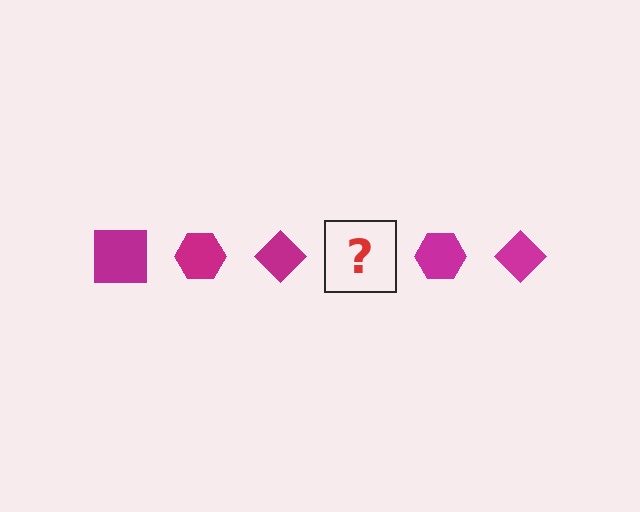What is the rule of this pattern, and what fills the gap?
The rule is that the pattern cycles through square, hexagon, diamond shapes in magenta. The gap should be filled with a magenta square.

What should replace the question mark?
The question mark should be replaced with a magenta square.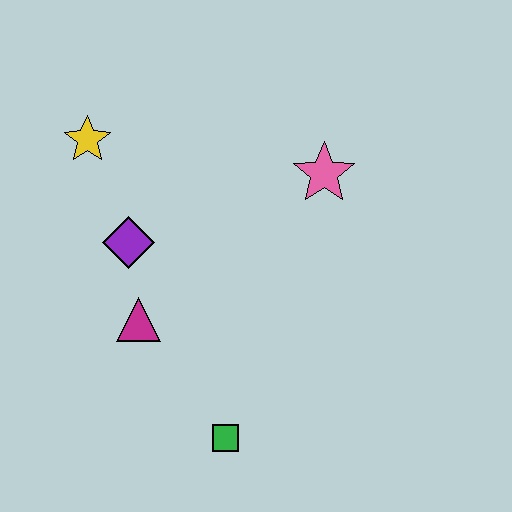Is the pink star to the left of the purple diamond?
No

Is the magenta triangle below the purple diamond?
Yes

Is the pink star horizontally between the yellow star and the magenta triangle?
No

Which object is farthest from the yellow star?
The green square is farthest from the yellow star.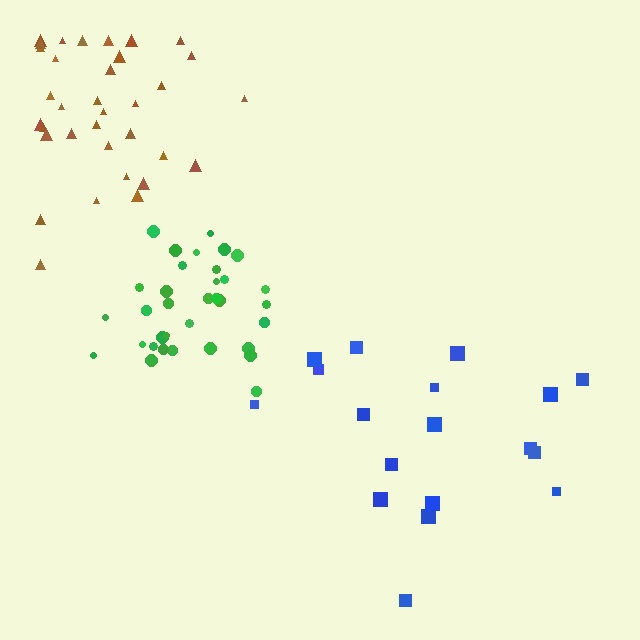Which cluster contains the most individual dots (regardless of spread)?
Brown (35).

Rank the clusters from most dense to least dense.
green, brown, blue.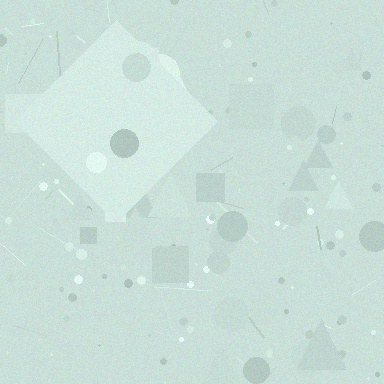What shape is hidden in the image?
A diamond is hidden in the image.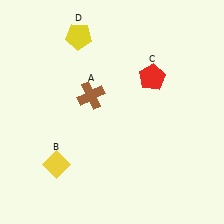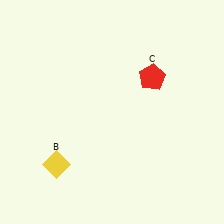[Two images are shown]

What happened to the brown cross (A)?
The brown cross (A) was removed in Image 2. It was in the top-left area of Image 1.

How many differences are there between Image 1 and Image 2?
There are 2 differences between the two images.